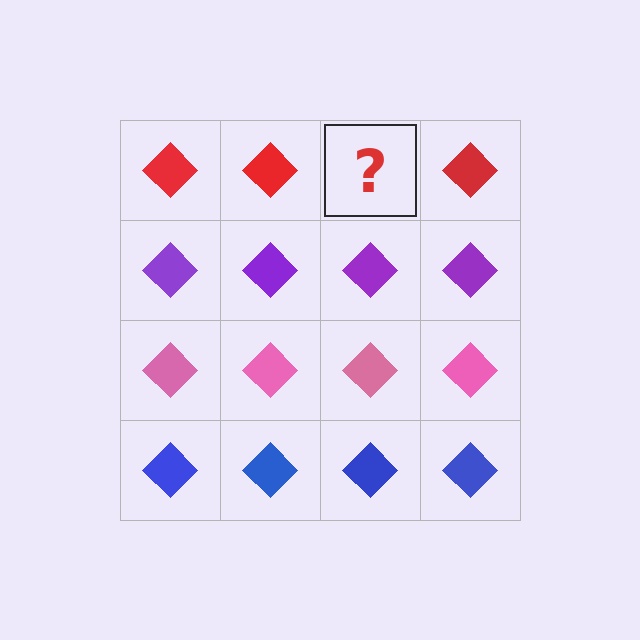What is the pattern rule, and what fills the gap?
The rule is that each row has a consistent color. The gap should be filled with a red diamond.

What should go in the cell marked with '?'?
The missing cell should contain a red diamond.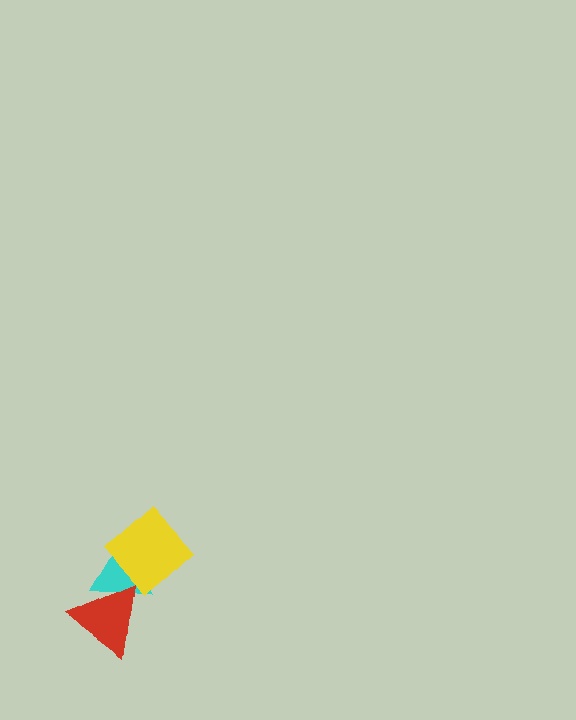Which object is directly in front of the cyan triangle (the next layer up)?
The red triangle is directly in front of the cyan triangle.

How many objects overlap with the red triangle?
1 object overlaps with the red triangle.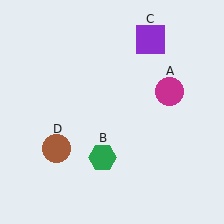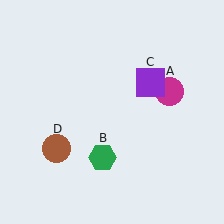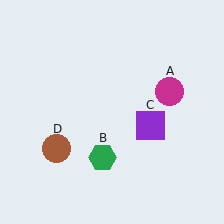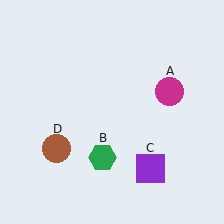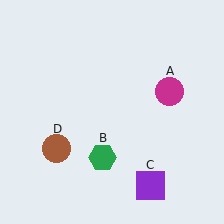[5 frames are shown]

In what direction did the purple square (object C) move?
The purple square (object C) moved down.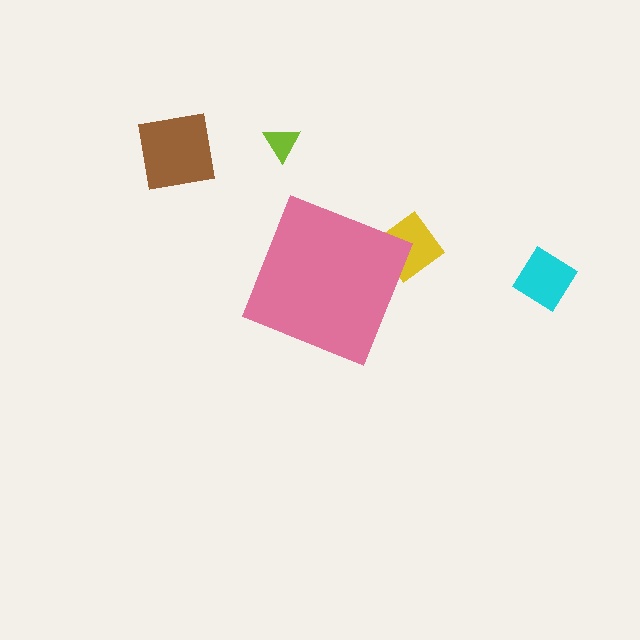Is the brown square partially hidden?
No, the brown square is fully visible.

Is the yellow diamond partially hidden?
Yes, the yellow diamond is partially hidden behind the pink diamond.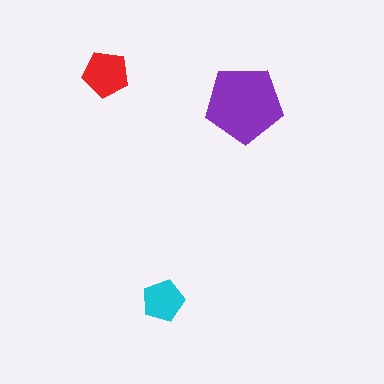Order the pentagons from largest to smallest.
the purple one, the red one, the cyan one.